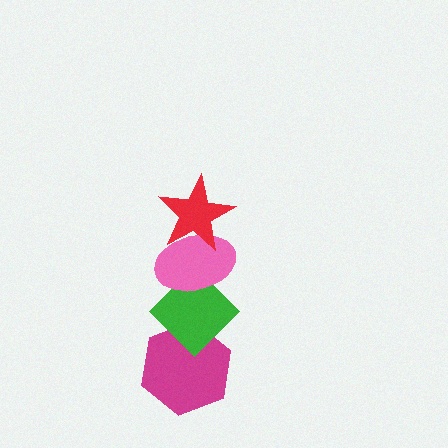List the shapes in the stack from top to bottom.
From top to bottom: the red star, the pink ellipse, the green diamond, the magenta hexagon.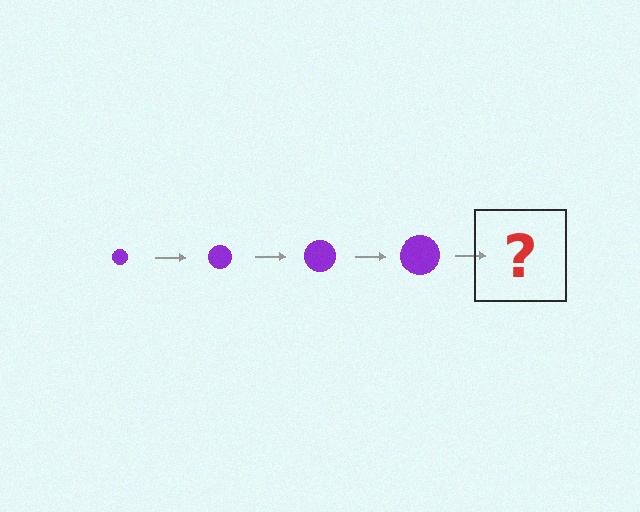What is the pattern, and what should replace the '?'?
The pattern is that the circle gets progressively larger each step. The '?' should be a purple circle, larger than the previous one.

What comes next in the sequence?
The next element should be a purple circle, larger than the previous one.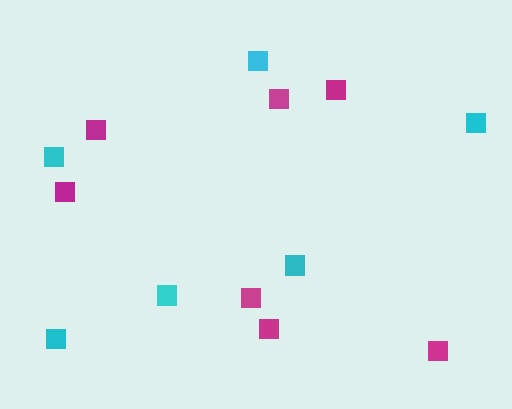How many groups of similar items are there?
There are 2 groups: one group of magenta squares (7) and one group of cyan squares (6).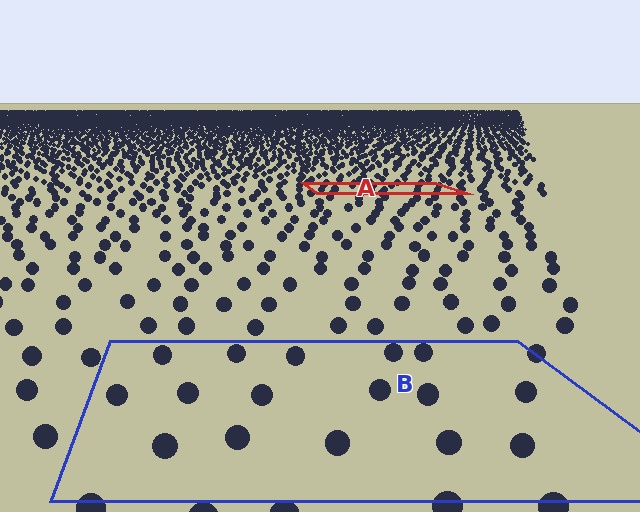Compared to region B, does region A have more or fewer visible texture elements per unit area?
Region A has more texture elements per unit area — they are packed more densely because it is farther away.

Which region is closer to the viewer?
Region B is closer. The texture elements there are larger and more spread out.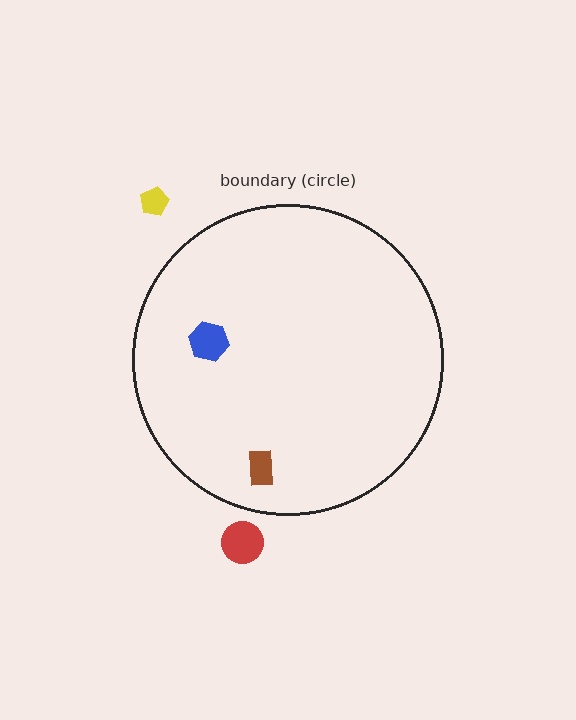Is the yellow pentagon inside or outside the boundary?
Outside.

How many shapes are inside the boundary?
2 inside, 2 outside.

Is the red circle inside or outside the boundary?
Outside.